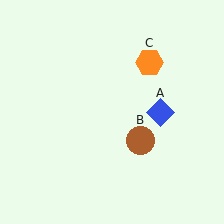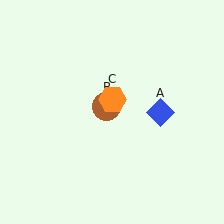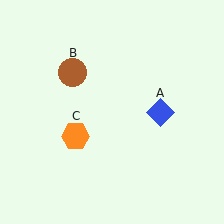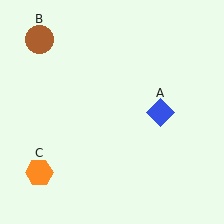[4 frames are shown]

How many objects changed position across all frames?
2 objects changed position: brown circle (object B), orange hexagon (object C).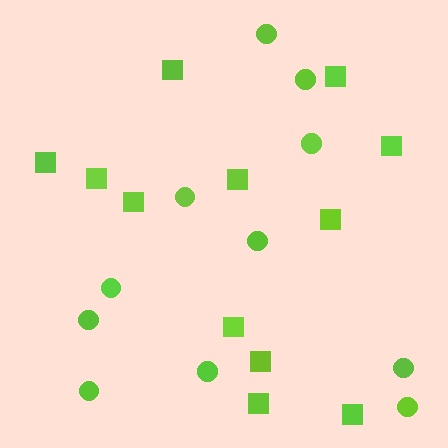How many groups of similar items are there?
There are 2 groups: one group of circles (11) and one group of squares (12).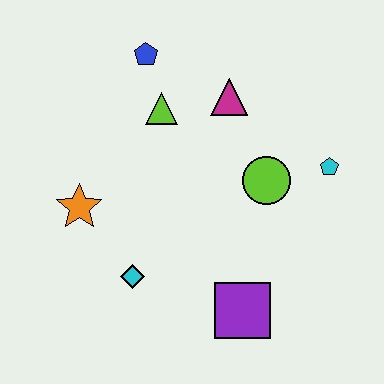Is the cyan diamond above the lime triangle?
No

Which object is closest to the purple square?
The cyan diamond is closest to the purple square.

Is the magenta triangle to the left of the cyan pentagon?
Yes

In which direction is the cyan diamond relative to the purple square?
The cyan diamond is to the left of the purple square.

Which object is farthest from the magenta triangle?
The purple square is farthest from the magenta triangle.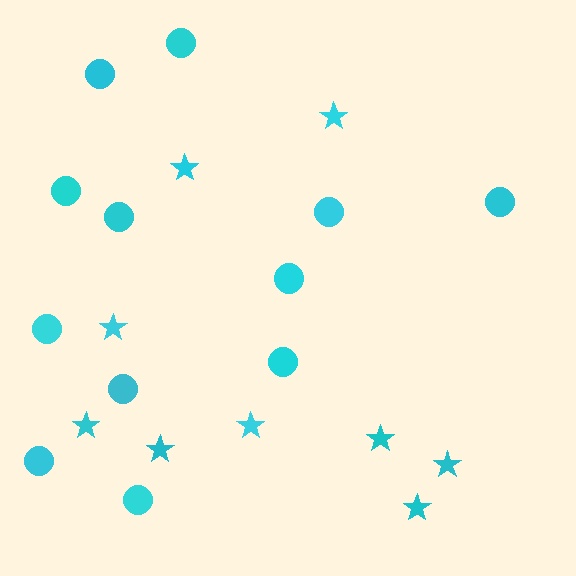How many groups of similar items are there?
There are 2 groups: one group of circles (12) and one group of stars (9).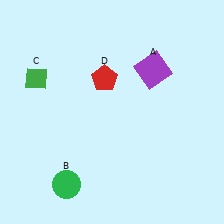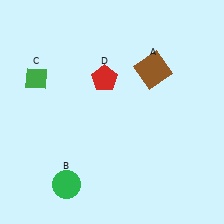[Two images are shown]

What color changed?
The square (A) changed from purple in Image 1 to brown in Image 2.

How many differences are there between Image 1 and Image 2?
There is 1 difference between the two images.